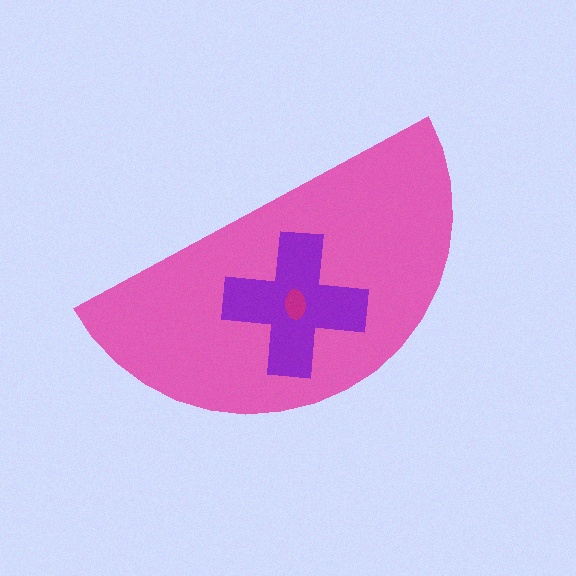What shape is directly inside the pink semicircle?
The purple cross.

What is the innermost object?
The magenta ellipse.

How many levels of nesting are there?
3.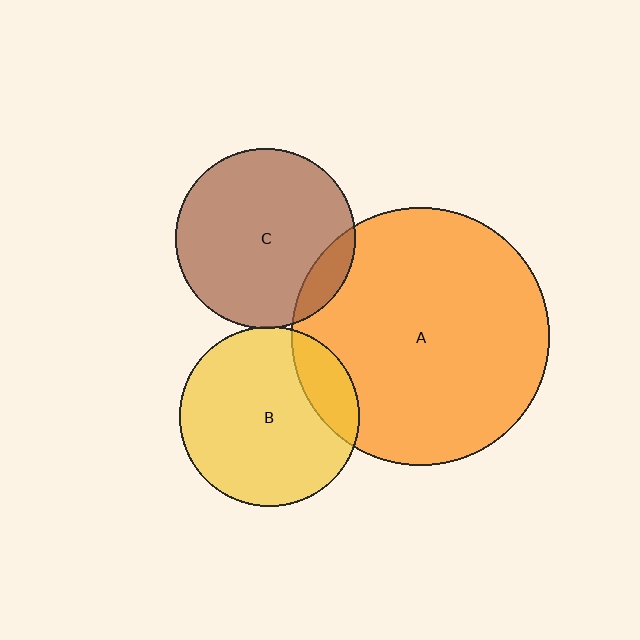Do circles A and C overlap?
Yes.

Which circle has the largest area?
Circle A (orange).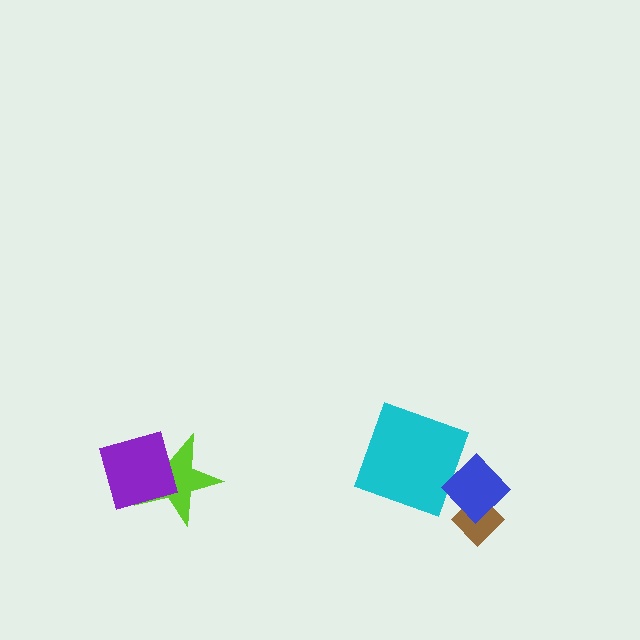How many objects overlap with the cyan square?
1 object overlaps with the cyan square.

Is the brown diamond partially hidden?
Yes, it is partially covered by another shape.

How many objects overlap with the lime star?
1 object overlaps with the lime star.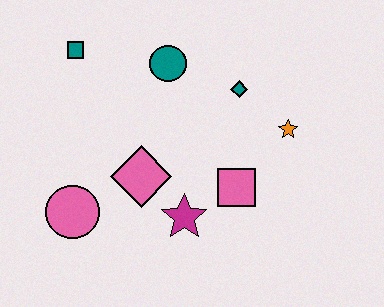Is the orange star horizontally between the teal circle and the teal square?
No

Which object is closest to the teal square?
The teal circle is closest to the teal square.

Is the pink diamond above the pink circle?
Yes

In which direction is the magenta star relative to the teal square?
The magenta star is below the teal square.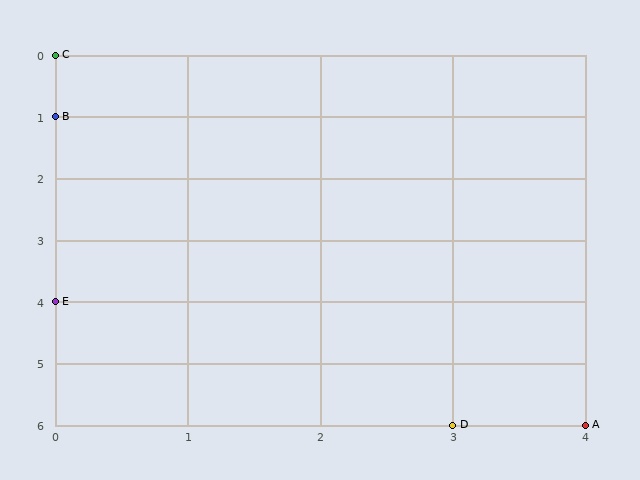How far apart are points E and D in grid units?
Points E and D are 3 columns and 2 rows apart (about 3.6 grid units diagonally).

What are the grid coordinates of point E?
Point E is at grid coordinates (0, 4).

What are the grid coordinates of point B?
Point B is at grid coordinates (0, 1).